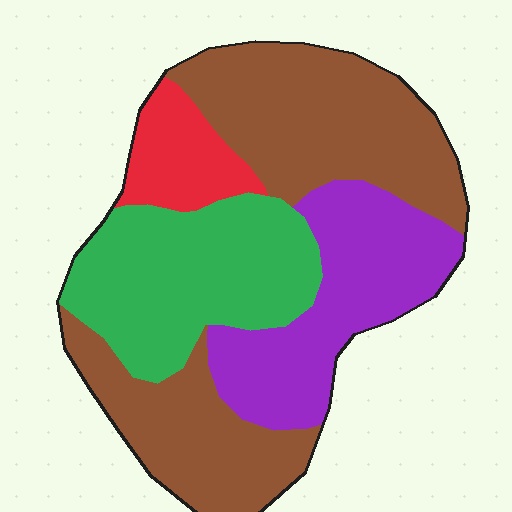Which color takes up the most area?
Brown, at roughly 45%.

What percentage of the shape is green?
Green covers roughly 25% of the shape.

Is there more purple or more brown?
Brown.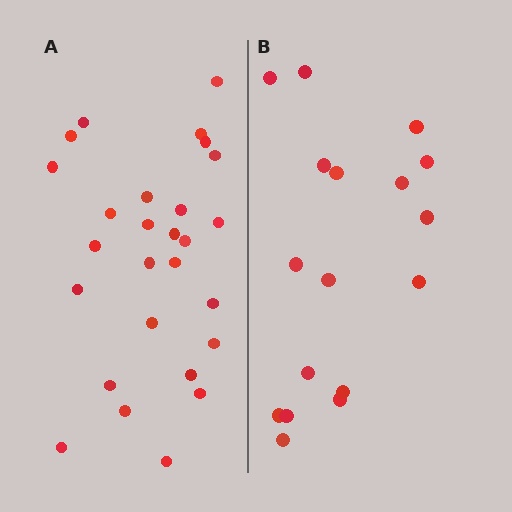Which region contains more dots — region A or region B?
Region A (the left region) has more dots.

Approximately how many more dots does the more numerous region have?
Region A has roughly 10 or so more dots than region B.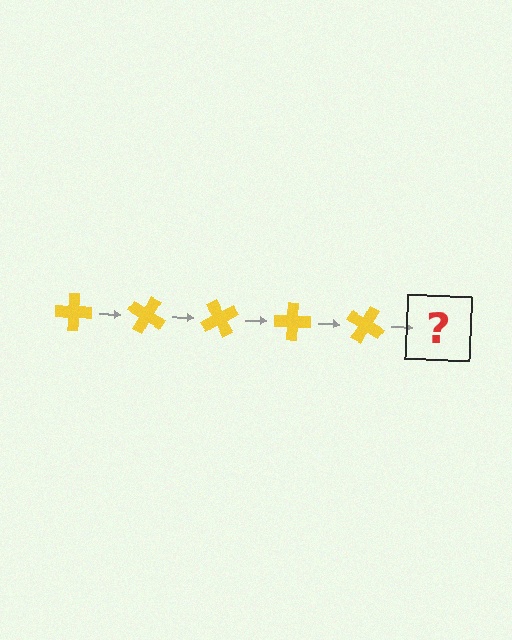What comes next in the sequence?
The next element should be a yellow cross rotated 150 degrees.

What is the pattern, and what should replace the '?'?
The pattern is that the cross rotates 30 degrees each step. The '?' should be a yellow cross rotated 150 degrees.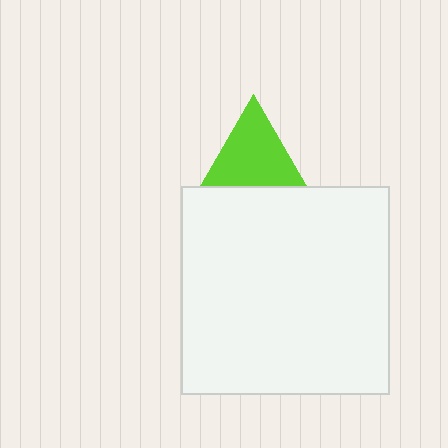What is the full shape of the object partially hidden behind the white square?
The partially hidden object is a lime triangle.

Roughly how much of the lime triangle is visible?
About half of it is visible (roughly 61%).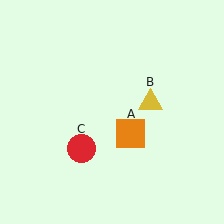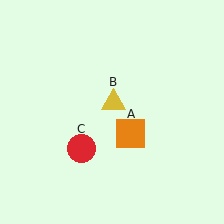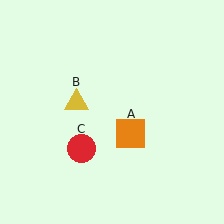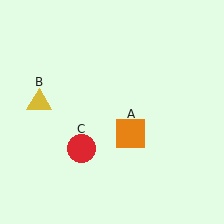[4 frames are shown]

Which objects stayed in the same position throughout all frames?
Orange square (object A) and red circle (object C) remained stationary.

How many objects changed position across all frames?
1 object changed position: yellow triangle (object B).